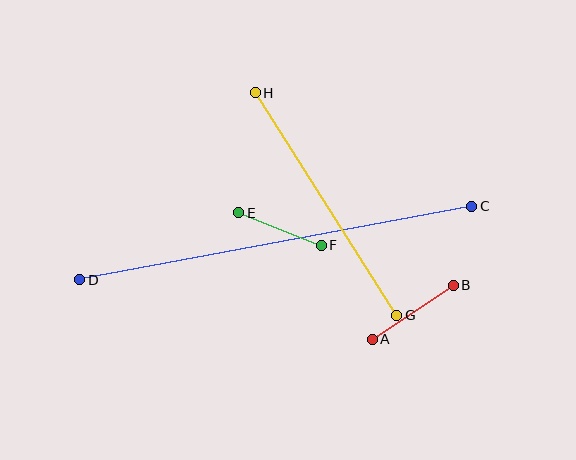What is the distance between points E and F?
The distance is approximately 89 pixels.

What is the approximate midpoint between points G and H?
The midpoint is at approximately (326, 204) pixels.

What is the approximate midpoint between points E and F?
The midpoint is at approximately (280, 229) pixels.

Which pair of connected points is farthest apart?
Points C and D are farthest apart.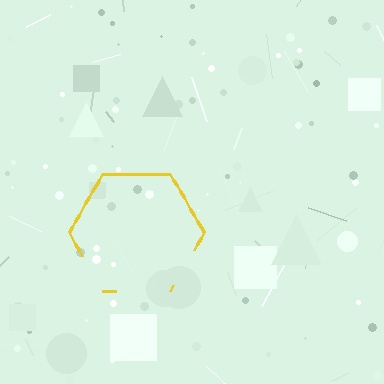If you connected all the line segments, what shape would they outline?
They would outline a hexagon.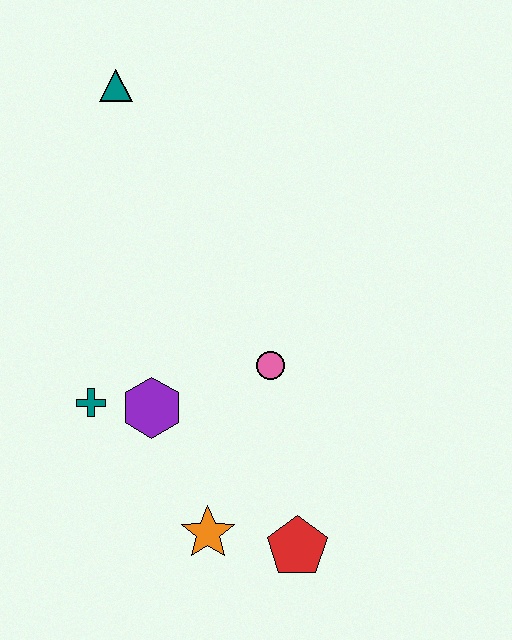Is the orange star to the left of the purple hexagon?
No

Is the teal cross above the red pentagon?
Yes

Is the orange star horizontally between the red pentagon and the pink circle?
No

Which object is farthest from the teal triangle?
The red pentagon is farthest from the teal triangle.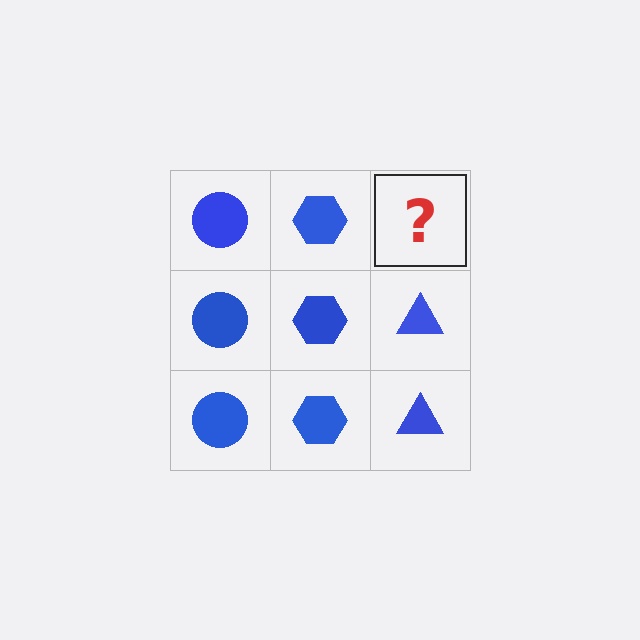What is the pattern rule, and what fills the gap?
The rule is that each column has a consistent shape. The gap should be filled with a blue triangle.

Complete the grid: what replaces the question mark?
The question mark should be replaced with a blue triangle.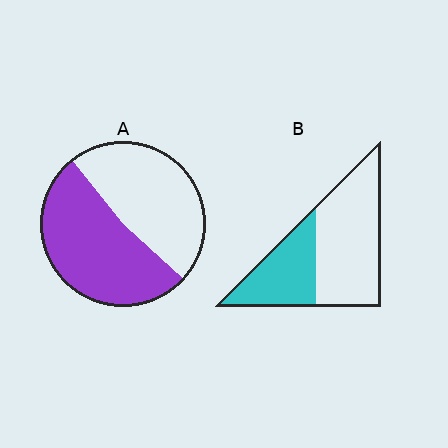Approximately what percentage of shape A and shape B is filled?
A is approximately 55% and B is approximately 35%.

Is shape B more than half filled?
No.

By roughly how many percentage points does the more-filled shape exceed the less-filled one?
By roughly 15 percentage points (A over B).